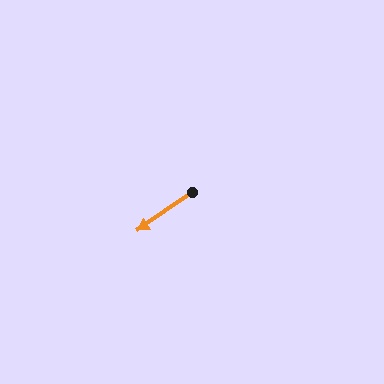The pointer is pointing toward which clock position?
Roughly 8 o'clock.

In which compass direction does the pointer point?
Southwest.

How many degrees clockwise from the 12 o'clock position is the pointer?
Approximately 235 degrees.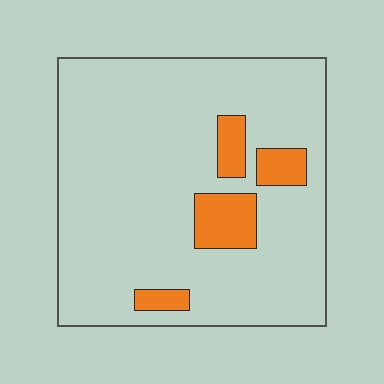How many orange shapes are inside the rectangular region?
4.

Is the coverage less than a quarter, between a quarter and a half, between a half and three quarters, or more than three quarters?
Less than a quarter.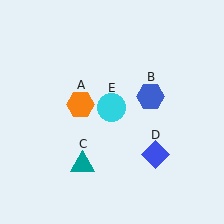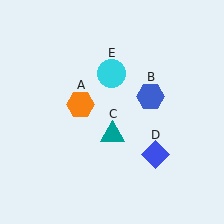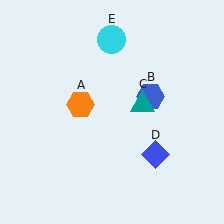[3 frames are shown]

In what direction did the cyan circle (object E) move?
The cyan circle (object E) moved up.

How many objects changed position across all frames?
2 objects changed position: teal triangle (object C), cyan circle (object E).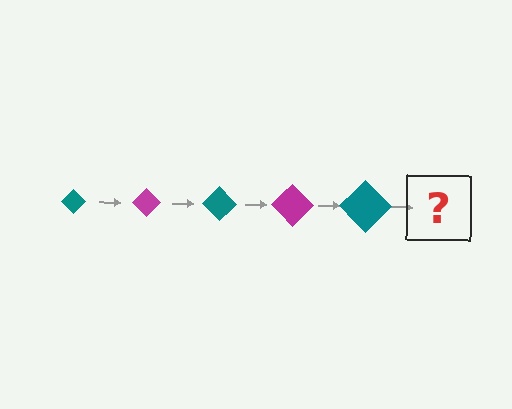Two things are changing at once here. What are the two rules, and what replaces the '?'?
The two rules are that the diamond grows larger each step and the color cycles through teal and magenta. The '?' should be a magenta diamond, larger than the previous one.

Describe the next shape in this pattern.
It should be a magenta diamond, larger than the previous one.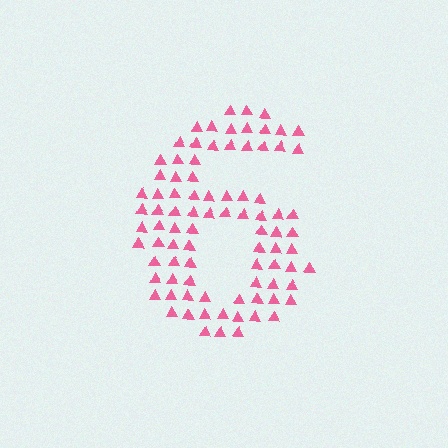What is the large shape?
The large shape is the digit 6.